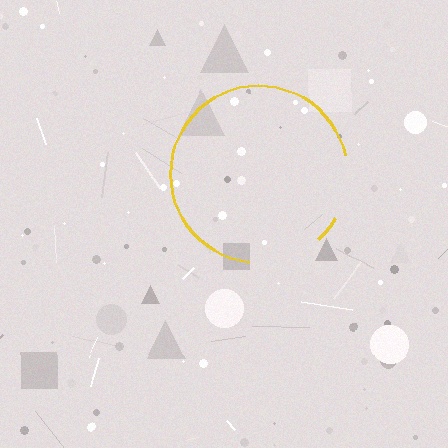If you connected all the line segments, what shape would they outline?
They would outline a circle.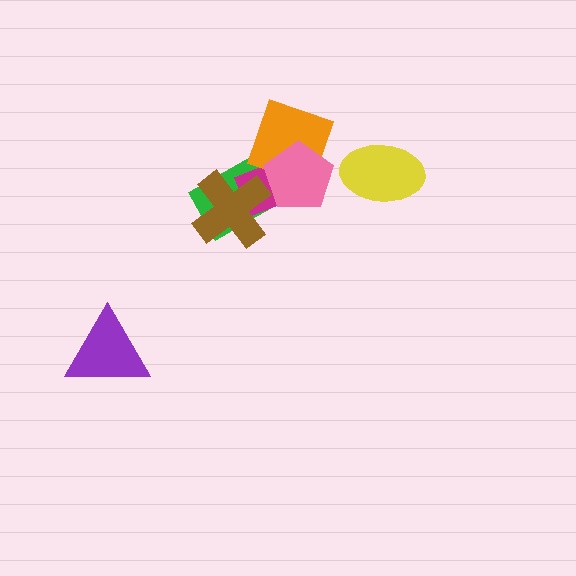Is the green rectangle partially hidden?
Yes, it is partially covered by another shape.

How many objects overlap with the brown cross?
2 objects overlap with the brown cross.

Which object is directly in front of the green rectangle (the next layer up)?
The magenta rectangle is directly in front of the green rectangle.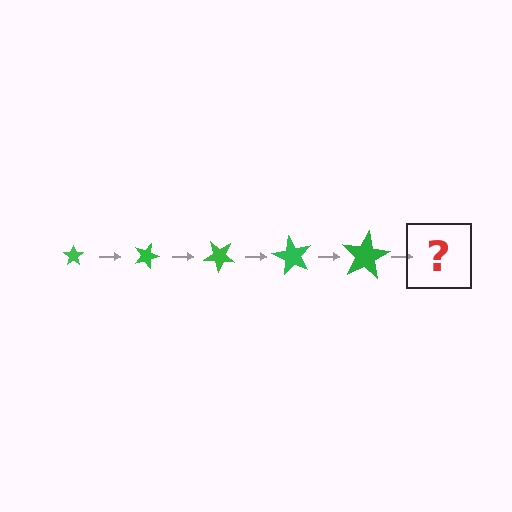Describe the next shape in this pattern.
It should be a star, larger than the previous one and rotated 100 degrees from the start.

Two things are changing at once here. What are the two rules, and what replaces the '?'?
The two rules are that the star grows larger each step and it rotates 20 degrees each step. The '?' should be a star, larger than the previous one and rotated 100 degrees from the start.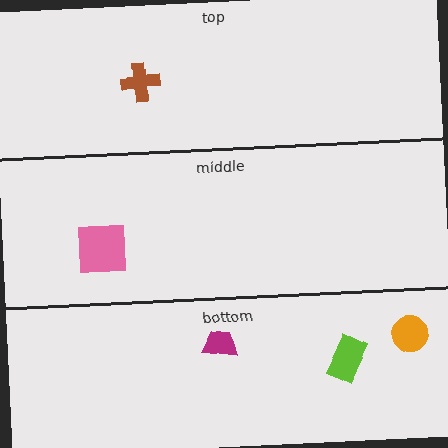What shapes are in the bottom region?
The orange circle, the magenta trapezoid, the lime rectangle.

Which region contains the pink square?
The middle region.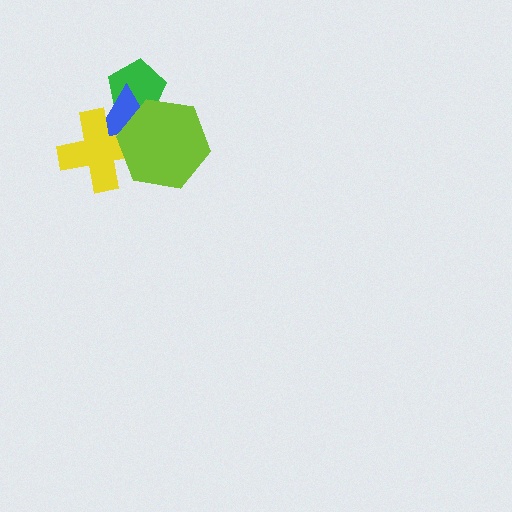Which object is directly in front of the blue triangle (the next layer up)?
The yellow cross is directly in front of the blue triangle.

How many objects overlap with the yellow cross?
2 objects overlap with the yellow cross.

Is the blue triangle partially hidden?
Yes, it is partially covered by another shape.